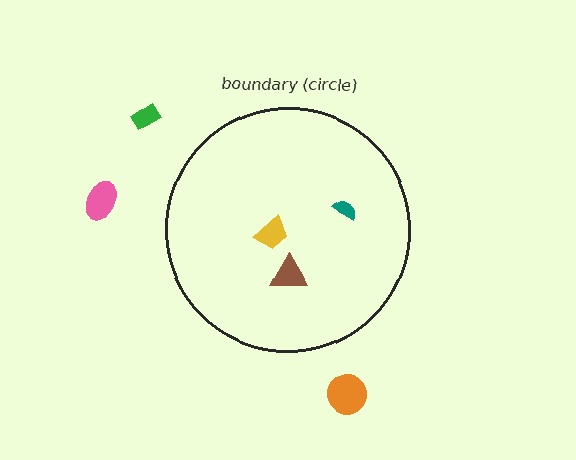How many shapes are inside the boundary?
3 inside, 3 outside.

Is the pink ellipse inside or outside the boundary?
Outside.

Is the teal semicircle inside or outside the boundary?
Inside.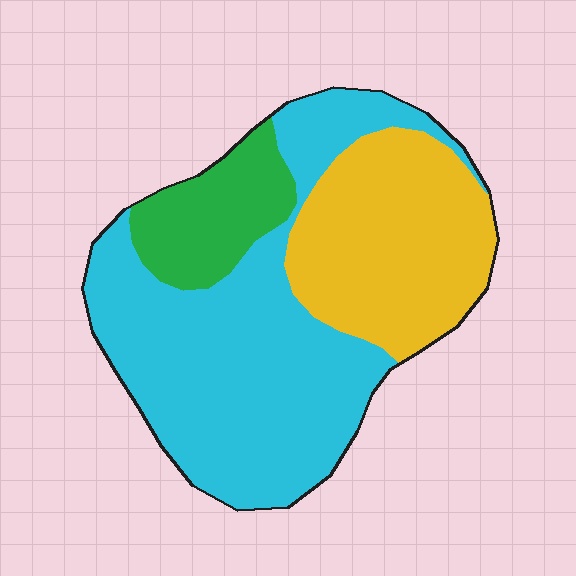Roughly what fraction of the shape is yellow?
Yellow covers about 30% of the shape.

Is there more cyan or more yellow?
Cyan.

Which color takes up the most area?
Cyan, at roughly 55%.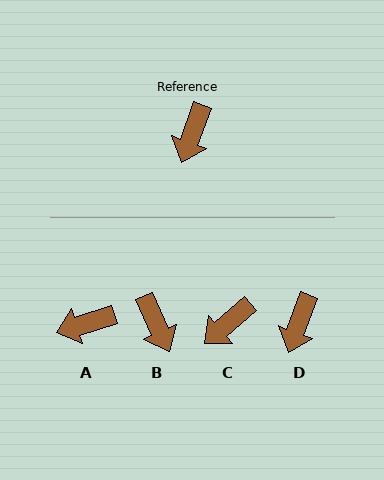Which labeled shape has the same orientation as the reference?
D.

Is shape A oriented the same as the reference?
No, it is off by about 52 degrees.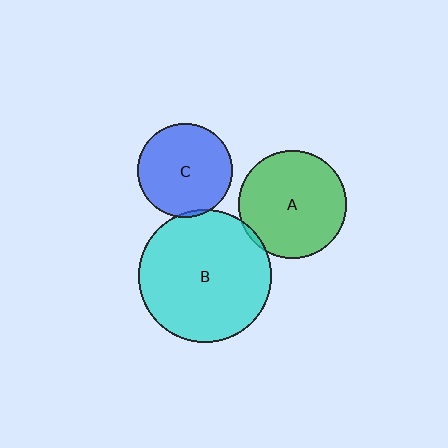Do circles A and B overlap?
Yes.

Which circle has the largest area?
Circle B (cyan).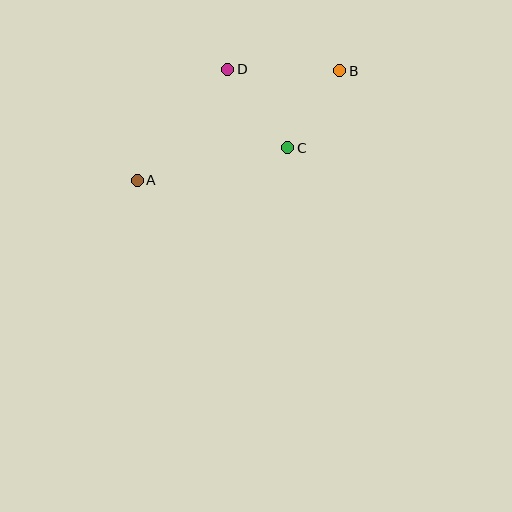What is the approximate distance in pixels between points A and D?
The distance between A and D is approximately 143 pixels.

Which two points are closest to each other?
Points B and C are closest to each other.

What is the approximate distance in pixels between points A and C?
The distance between A and C is approximately 154 pixels.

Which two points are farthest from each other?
Points A and B are farthest from each other.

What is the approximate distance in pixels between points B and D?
The distance between B and D is approximately 112 pixels.